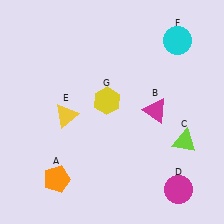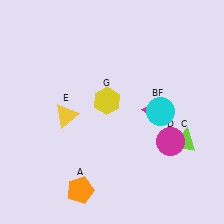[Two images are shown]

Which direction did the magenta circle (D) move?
The magenta circle (D) moved up.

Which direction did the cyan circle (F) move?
The cyan circle (F) moved down.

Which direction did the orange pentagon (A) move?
The orange pentagon (A) moved right.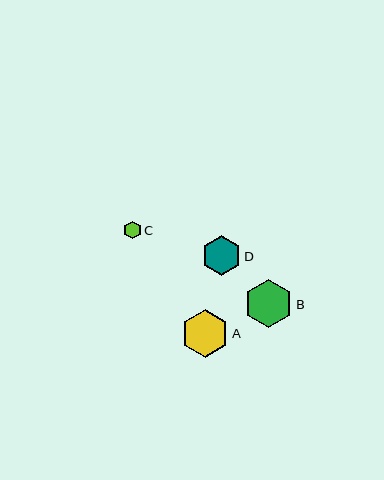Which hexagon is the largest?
Hexagon B is the largest with a size of approximately 49 pixels.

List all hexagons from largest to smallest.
From largest to smallest: B, A, D, C.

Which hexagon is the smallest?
Hexagon C is the smallest with a size of approximately 17 pixels.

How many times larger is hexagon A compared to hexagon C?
Hexagon A is approximately 2.7 times the size of hexagon C.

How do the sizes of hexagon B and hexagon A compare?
Hexagon B and hexagon A are approximately the same size.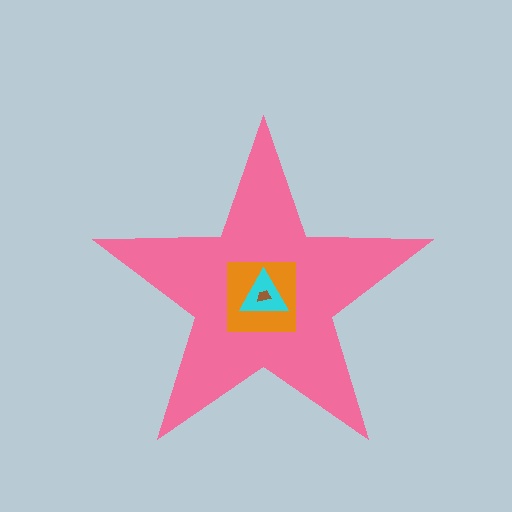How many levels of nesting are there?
4.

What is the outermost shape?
The pink star.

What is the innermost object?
The brown trapezoid.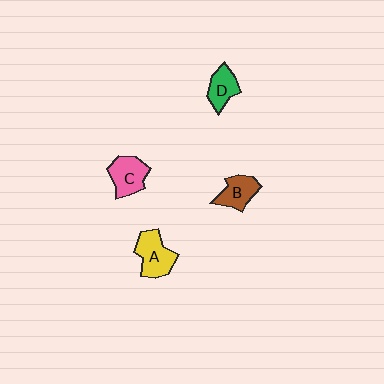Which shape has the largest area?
Shape A (yellow).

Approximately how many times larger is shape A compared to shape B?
Approximately 1.3 times.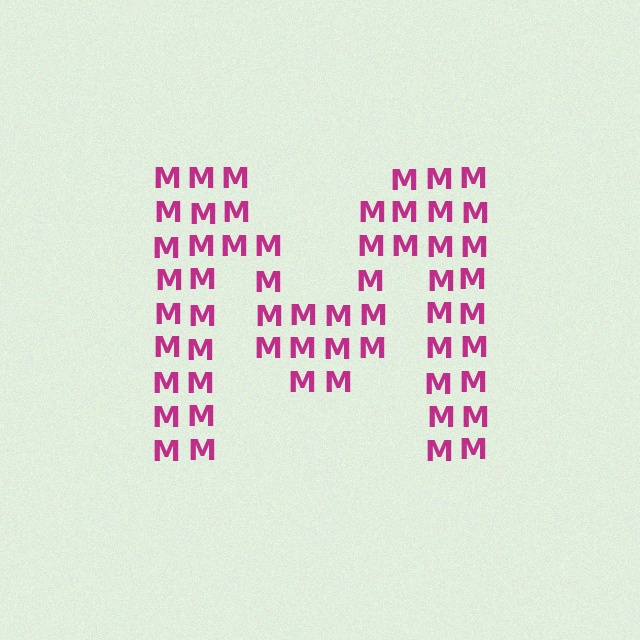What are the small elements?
The small elements are letter M's.